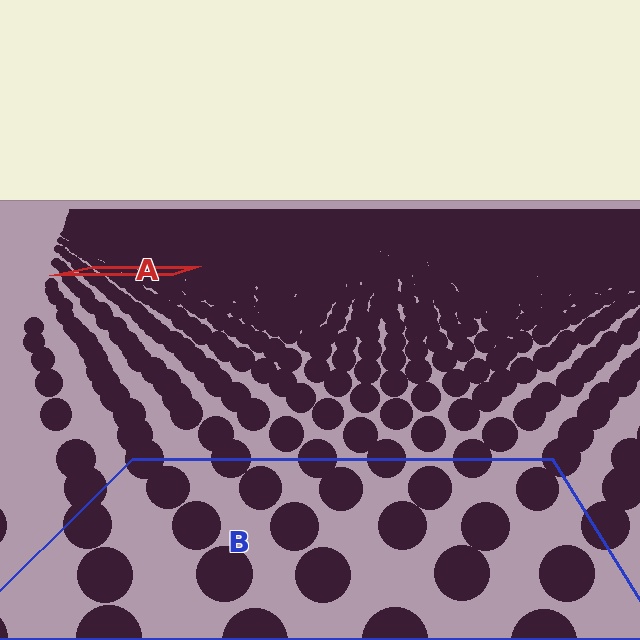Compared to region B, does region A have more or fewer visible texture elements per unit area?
Region A has more texture elements per unit area — they are packed more densely because it is farther away.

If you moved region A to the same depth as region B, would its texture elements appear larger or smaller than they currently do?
They would appear larger. At a closer depth, the same texture elements are projected at a bigger on-screen size.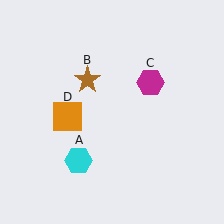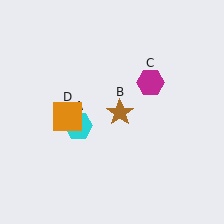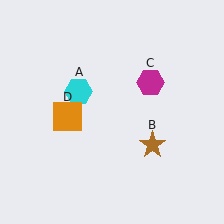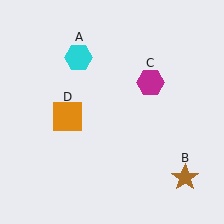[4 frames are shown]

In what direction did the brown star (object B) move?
The brown star (object B) moved down and to the right.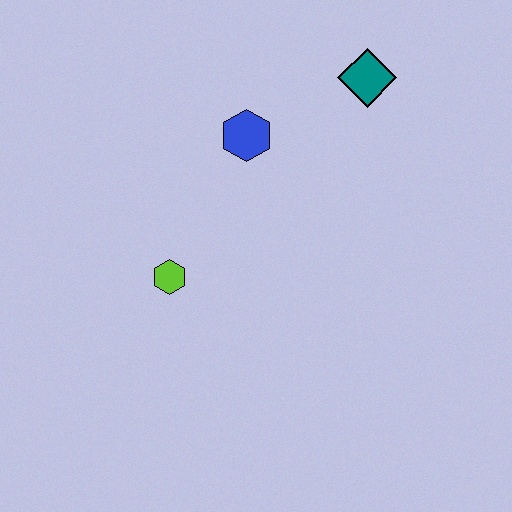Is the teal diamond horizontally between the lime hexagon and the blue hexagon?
No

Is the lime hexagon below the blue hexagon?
Yes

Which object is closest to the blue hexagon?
The teal diamond is closest to the blue hexagon.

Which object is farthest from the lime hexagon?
The teal diamond is farthest from the lime hexagon.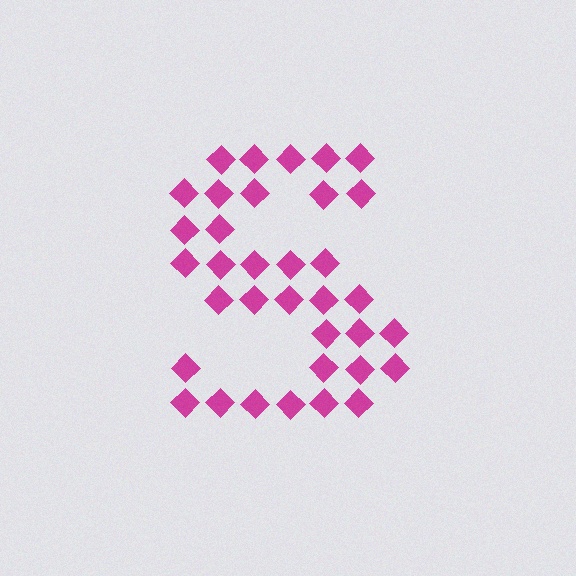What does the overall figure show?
The overall figure shows the letter S.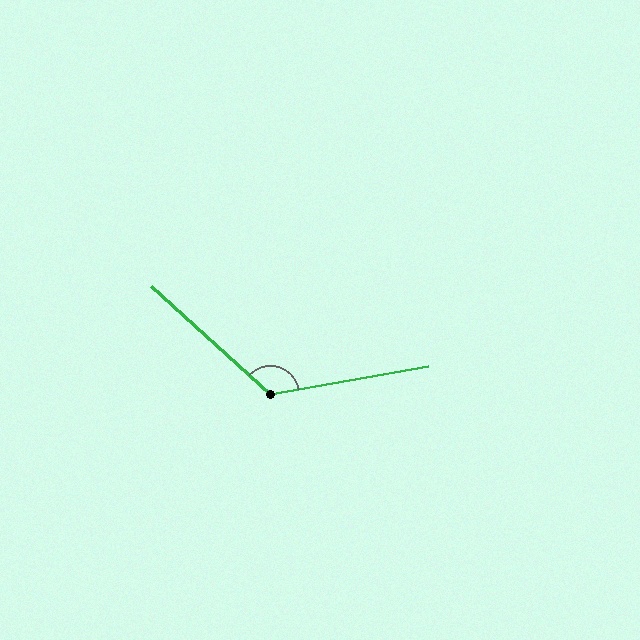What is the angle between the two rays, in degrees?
Approximately 128 degrees.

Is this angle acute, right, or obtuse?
It is obtuse.